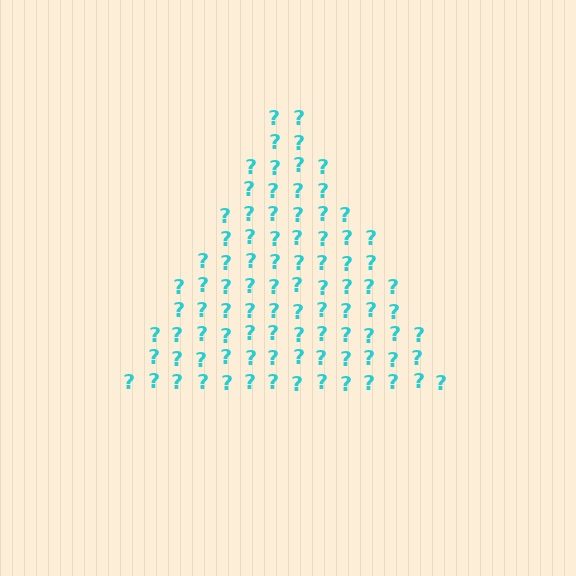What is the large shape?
The large shape is a triangle.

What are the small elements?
The small elements are question marks.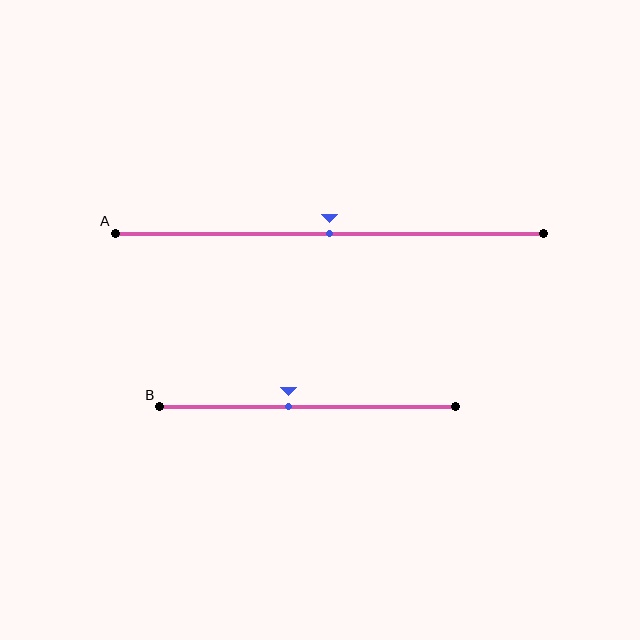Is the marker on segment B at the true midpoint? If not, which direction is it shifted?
No, the marker on segment B is shifted to the left by about 7% of the segment length.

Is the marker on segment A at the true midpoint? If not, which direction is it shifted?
Yes, the marker on segment A is at the true midpoint.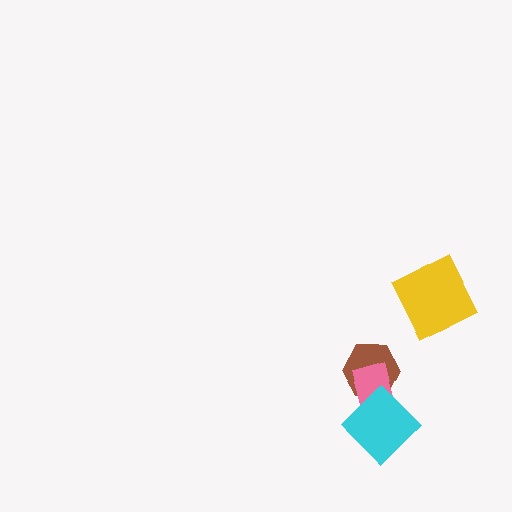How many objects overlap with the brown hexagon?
1 object overlaps with the brown hexagon.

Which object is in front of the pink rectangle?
The cyan diamond is in front of the pink rectangle.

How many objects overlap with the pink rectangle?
2 objects overlap with the pink rectangle.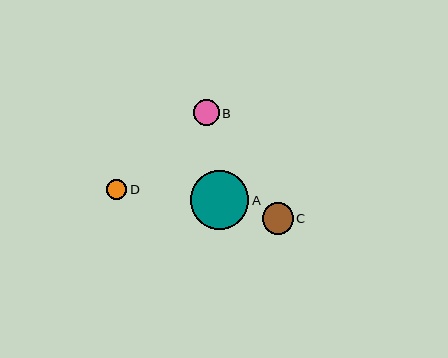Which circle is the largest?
Circle A is the largest with a size of approximately 58 pixels.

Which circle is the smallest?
Circle D is the smallest with a size of approximately 20 pixels.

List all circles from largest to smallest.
From largest to smallest: A, C, B, D.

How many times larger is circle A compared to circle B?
Circle A is approximately 2.2 times the size of circle B.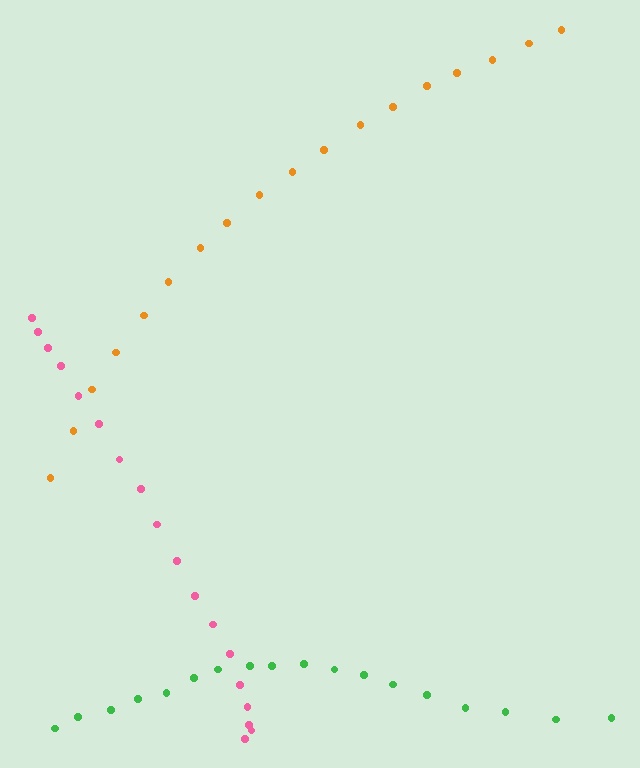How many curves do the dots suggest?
There are 3 distinct paths.